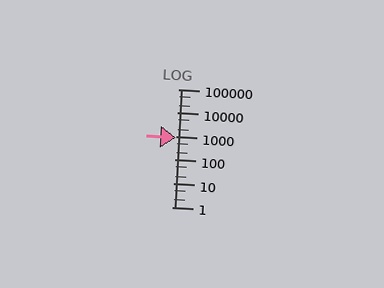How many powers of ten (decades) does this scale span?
The scale spans 5 decades, from 1 to 100000.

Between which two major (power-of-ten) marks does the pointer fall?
The pointer is between 100 and 1000.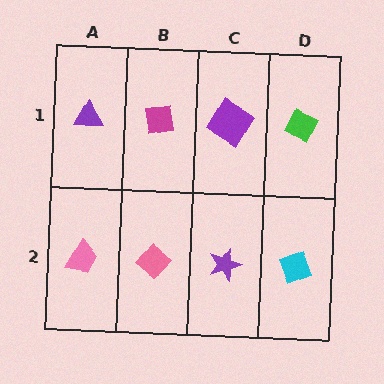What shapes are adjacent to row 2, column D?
A green diamond (row 1, column D), a purple star (row 2, column C).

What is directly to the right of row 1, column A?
A magenta square.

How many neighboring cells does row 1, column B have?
3.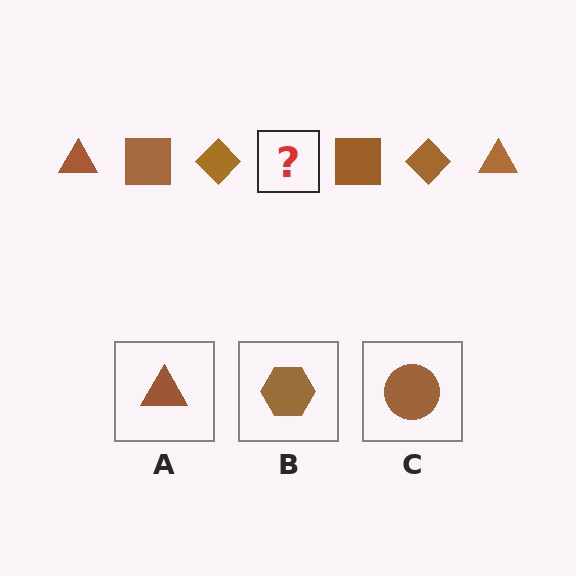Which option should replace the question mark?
Option A.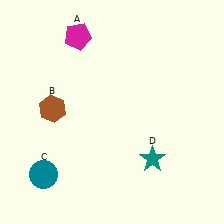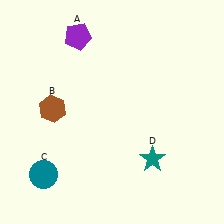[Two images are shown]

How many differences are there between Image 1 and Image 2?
There is 1 difference between the two images.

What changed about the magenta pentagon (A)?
In Image 1, A is magenta. In Image 2, it changed to purple.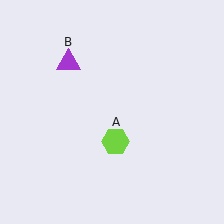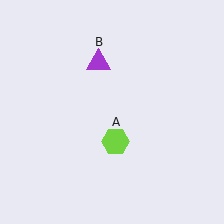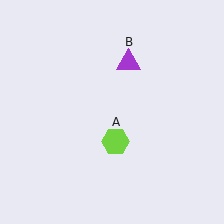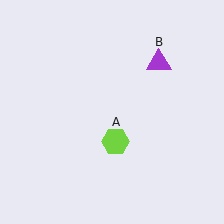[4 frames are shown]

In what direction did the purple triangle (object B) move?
The purple triangle (object B) moved right.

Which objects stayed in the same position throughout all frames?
Lime hexagon (object A) remained stationary.